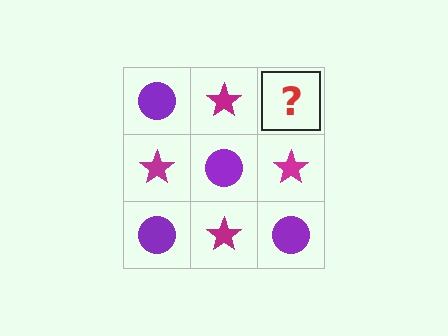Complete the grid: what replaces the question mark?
The question mark should be replaced with a purple circle.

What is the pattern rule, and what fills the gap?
The rule is that it alternates purple circle and magenta star in a checkerboard pattern. The gap should be filled with a purple circle.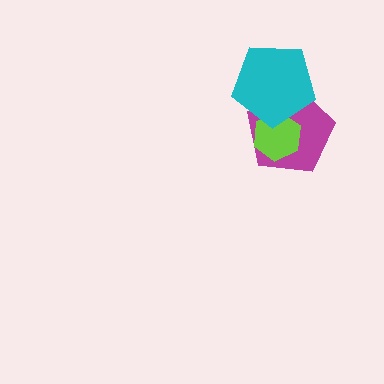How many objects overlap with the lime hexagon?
2 objects overlap with the lime hexagon.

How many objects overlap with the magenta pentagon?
2 objects overlap with the magenta pentagon.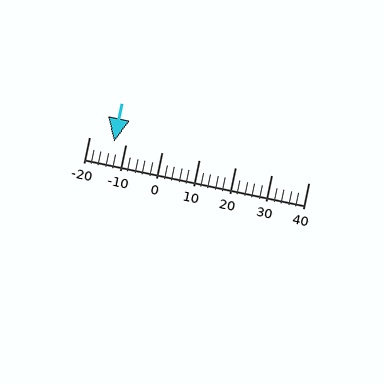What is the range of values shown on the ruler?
The ruler shows values from -20 to 40.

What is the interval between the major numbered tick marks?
The major tick marks are spaced 10 units apart.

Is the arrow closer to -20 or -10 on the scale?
The arrow is closer to -10.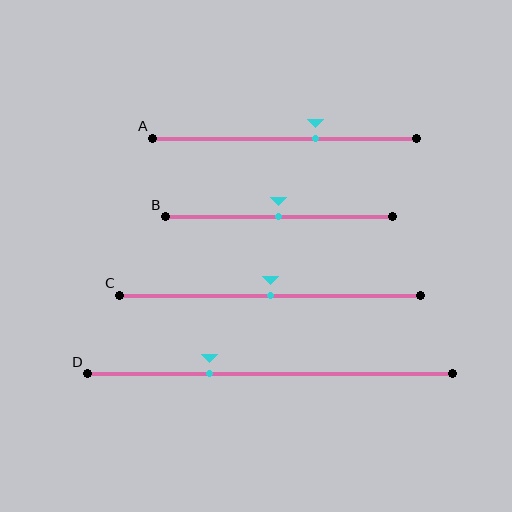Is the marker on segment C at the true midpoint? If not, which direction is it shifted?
Yes, the marker on segment C is at the true midpoint.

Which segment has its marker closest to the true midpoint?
Segment B has its marker closest to the true midpoint.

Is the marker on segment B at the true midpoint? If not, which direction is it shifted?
Yes, the marker on segment B is at the true midpoint.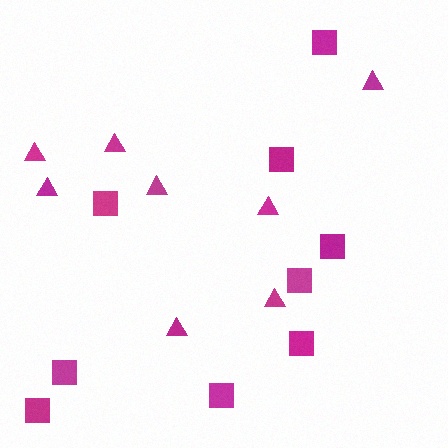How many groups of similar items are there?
There are 2 groups: one group of squares (9) and one group of triangles (8).